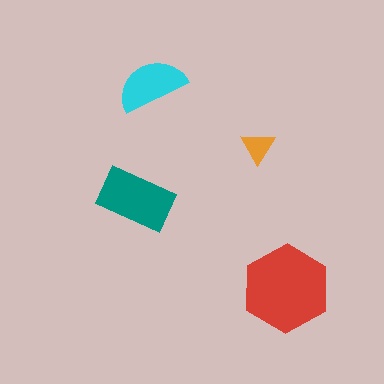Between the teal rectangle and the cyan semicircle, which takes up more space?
The teal rectangle.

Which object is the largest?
The red hexagon.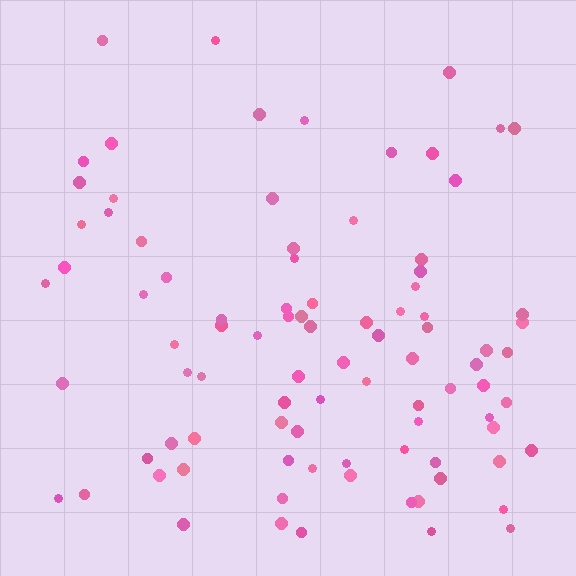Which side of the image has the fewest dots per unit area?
The top.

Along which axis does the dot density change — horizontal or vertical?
Vertical.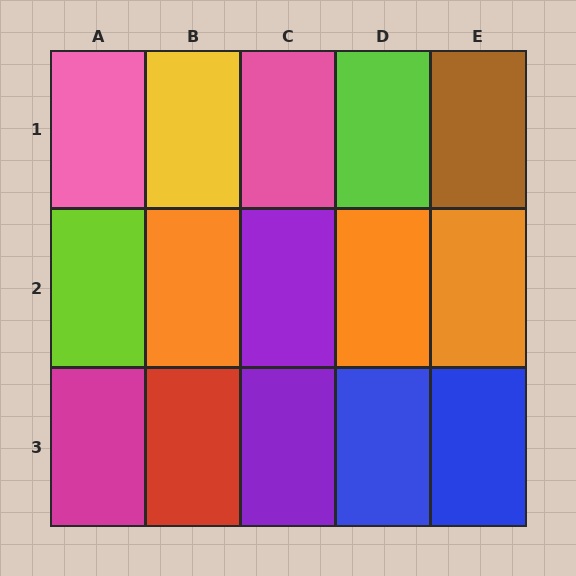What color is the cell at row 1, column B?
Yellow.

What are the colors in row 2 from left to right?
Lime, orange, purple, orange, orange.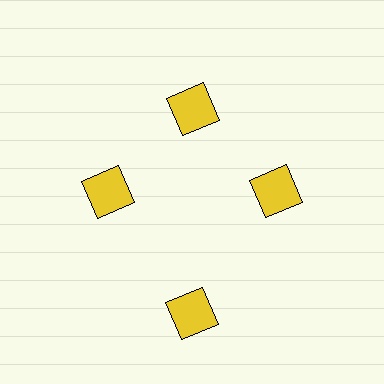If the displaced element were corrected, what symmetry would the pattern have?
It would have 4-fold rotational symmetry — the pattern would map onto itself every 90 degrees.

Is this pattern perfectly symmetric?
No. The 4 yellow squares are arranged in a ring, but one element near the 6 o'clock position is pushed outward from the center, breaking the 4-fold rotational symmetry.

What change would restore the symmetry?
The symmetry would be restored by moving it inward, back onto the ring so that all 4 squares sit at equal angles and equal distance from the center.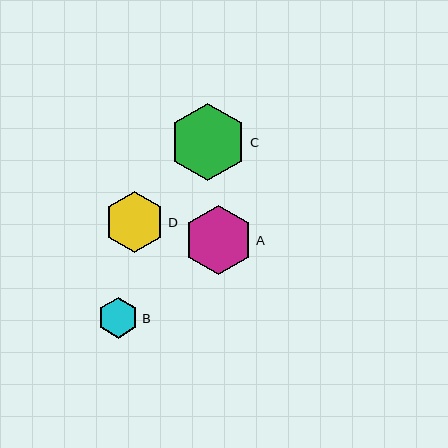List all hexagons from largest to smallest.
From largest to smallest: C, A, D, B.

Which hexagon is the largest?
Hexagon C is the largest with a size of approximately 77 pixels.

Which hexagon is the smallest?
Hexagon B is the smallest with a size of approximately 41 pixels.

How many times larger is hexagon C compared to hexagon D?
Hexagon C is approximately 1.3 times the size of hexagon D.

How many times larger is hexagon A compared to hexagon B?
Hexagon A is approximately 1.7 times the size of hexagon B.